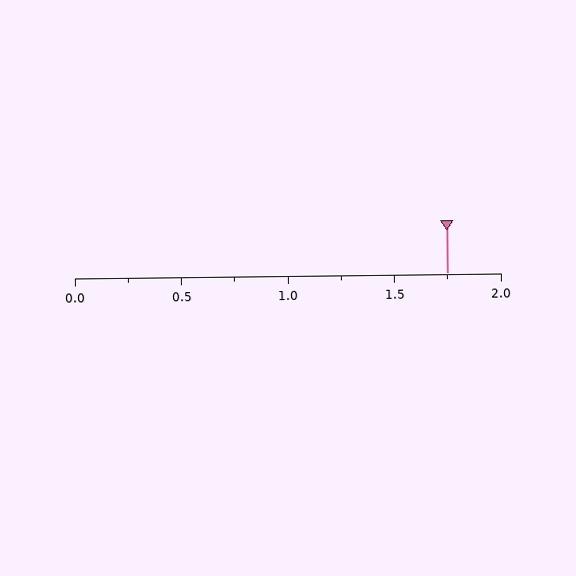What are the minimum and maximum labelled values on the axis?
The axis runs from 0.0 to 2.0.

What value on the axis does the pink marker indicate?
The marker indicates approximately 1.75.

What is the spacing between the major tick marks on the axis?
The major ticks are spaced 0.5 apart.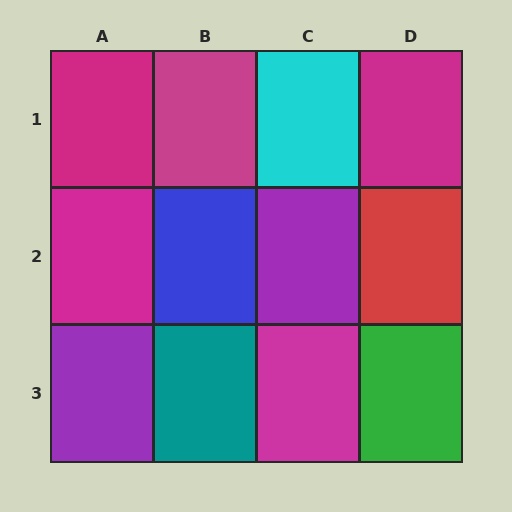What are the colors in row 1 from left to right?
Magenta, magenta, cyan, magenta.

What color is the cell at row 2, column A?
Magenta.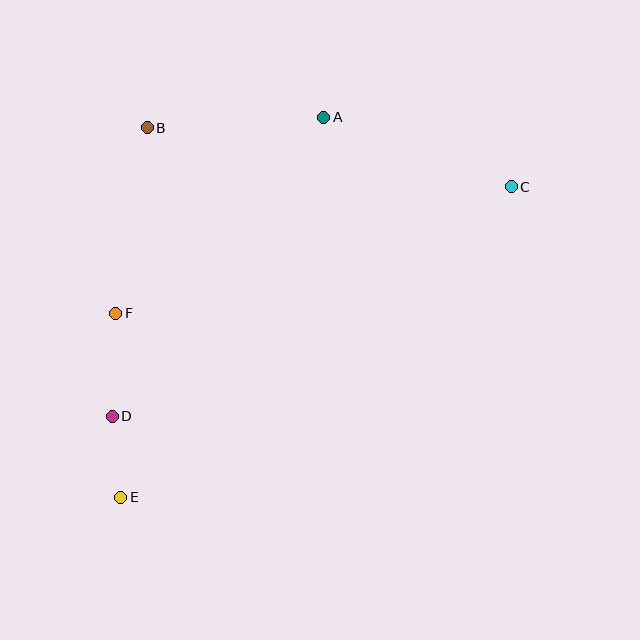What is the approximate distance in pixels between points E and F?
The distance between E and F is approximately 184 pixels.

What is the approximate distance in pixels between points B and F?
The distance between B and F is approximately 188 pixels.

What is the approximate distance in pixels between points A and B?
The distance between A and B is approximately 177 pixels.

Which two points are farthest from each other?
Points C and E are farthest from each other.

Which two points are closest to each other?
Points D and E are closest to each other.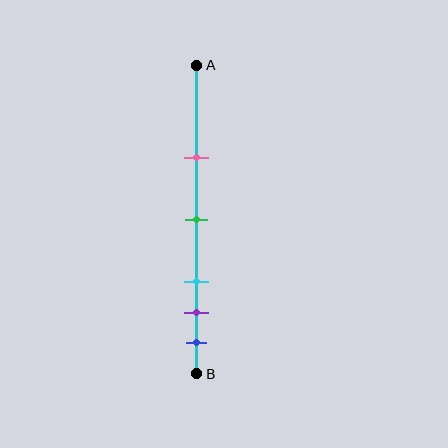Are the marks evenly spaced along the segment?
No, the marks are not evenly spaced.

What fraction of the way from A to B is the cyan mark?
The cyan mark is approximately 70% (0.7) of the way from A to B.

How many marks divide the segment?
There are 5 marks dividing the segment.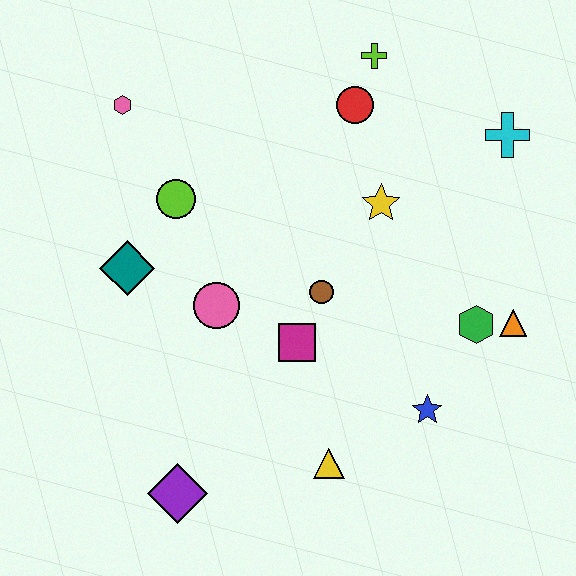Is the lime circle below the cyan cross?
Yes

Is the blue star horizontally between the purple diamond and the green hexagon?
Yes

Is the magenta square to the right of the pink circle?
Yes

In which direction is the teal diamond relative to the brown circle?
The teal diamond is to the left of the brown circle.